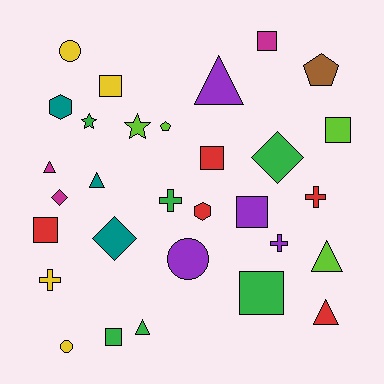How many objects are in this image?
There are 30 objects.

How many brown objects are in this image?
There is 1 brown object.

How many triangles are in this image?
There are 6 triangles.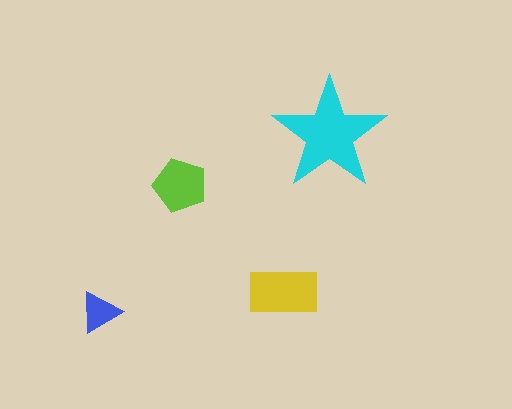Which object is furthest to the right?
The cyan star is rightmost.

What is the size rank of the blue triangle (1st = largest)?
4th.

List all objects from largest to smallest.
The cyan star, the yellow rectangle, the lime pentagon, the blue triangle.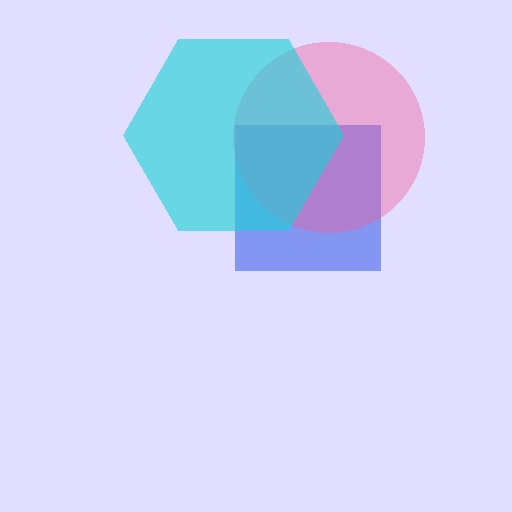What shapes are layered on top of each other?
The layered shapes are: a blue square, a pink circle, a cyan hexagon.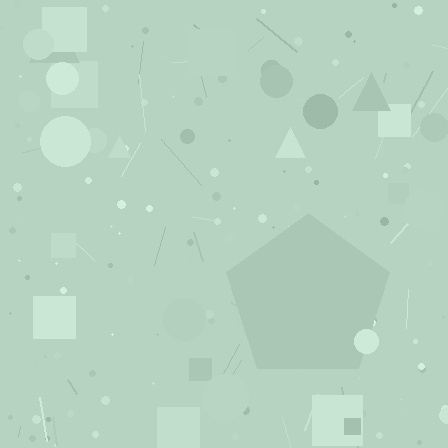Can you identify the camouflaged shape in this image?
The camouflaged shape is a pentagon.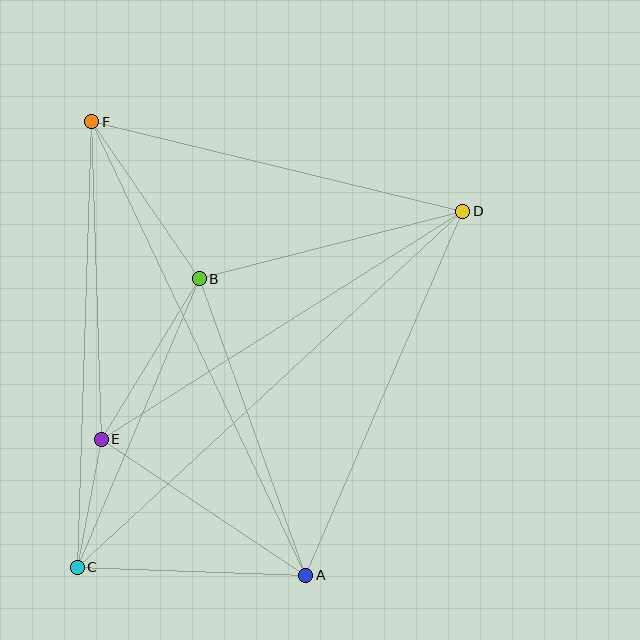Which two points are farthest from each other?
Points C and D are farthest from each other.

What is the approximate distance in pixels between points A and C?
The distance between A and C is approximately 229 pixels.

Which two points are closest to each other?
Points C and E are closest to each other.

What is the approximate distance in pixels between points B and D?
The distance between B and D is approximately 272 pixels.